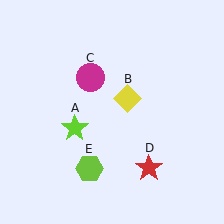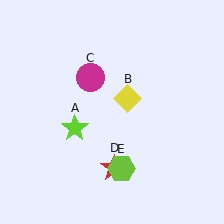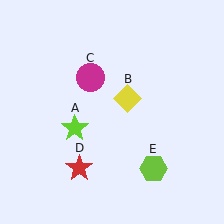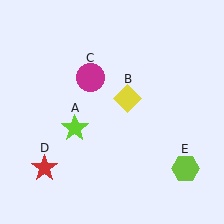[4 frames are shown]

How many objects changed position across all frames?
2 objects changed position: red star (object D), lime hexagon (object E).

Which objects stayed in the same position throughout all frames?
Lime star (object A) and yellow diamond (object B) and magenta circle (object C) remained stationary.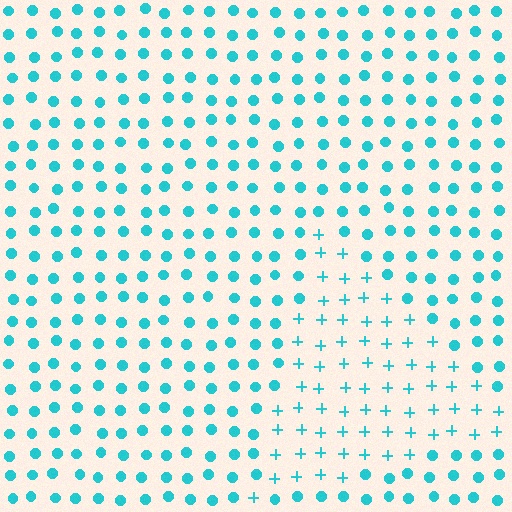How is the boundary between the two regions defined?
The boundary is defined by a change in element shape: plus signs inside vs. circles outside. All elements share the same color and spacing.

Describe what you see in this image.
The image is filled with small cyan elements arranged in a uniform grid. A triangle-shaped region contains plus signs, while the surrounding area contains circles. The boundary is defined purely by the change in element shape.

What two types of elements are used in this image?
The image uses plus signs inside the triangle region and circles outside it.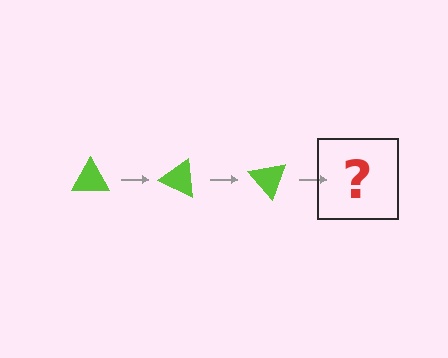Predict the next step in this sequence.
The next step is a lime triangle rotated 75 degrees.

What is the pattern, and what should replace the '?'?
The pattern is that the triangle rotates 25 degrees each step. The '?' should be a lime triangle rotated 75 degrees.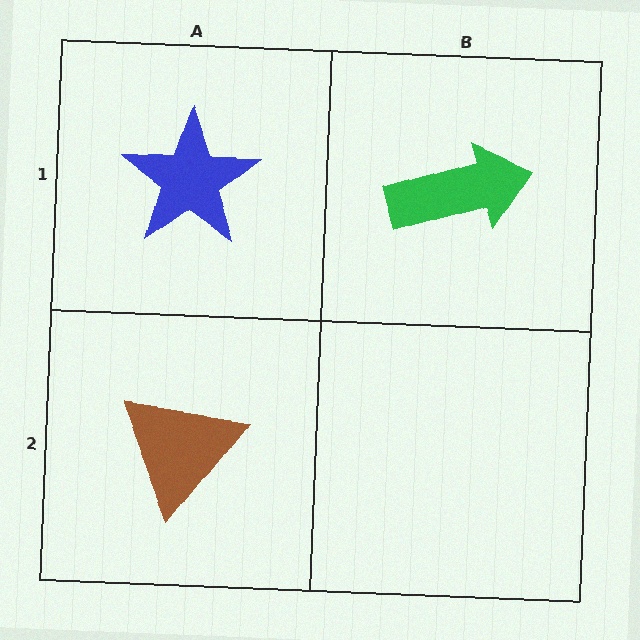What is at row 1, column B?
A green arrow.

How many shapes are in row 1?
2 shapes.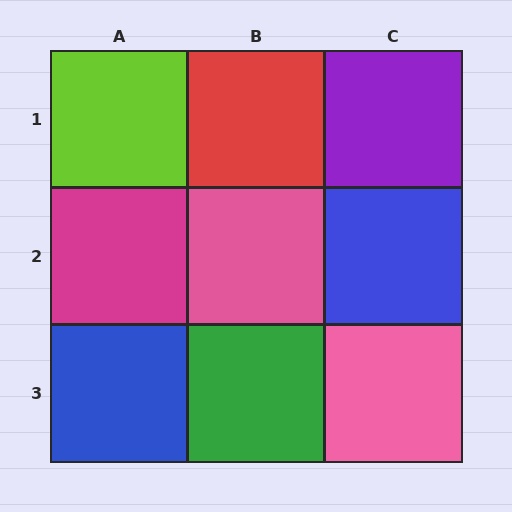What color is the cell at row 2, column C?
Blue.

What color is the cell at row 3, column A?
Blue.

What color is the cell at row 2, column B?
Pink.